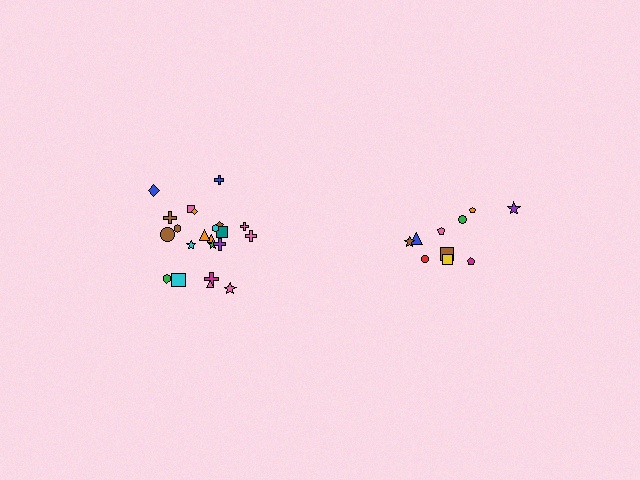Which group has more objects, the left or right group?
The left group.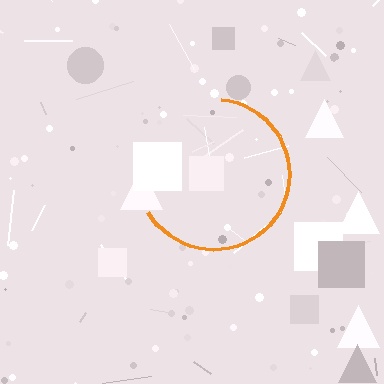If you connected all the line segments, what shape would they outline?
They would outline a circle.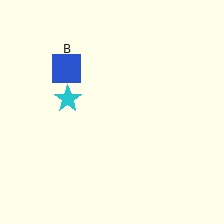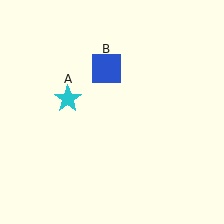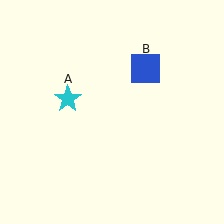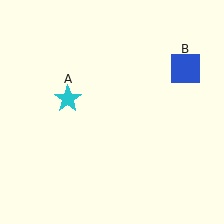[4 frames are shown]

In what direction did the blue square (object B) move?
The blue square (object B) moved right.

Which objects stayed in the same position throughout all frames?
Cyan star (object A) remained stationary.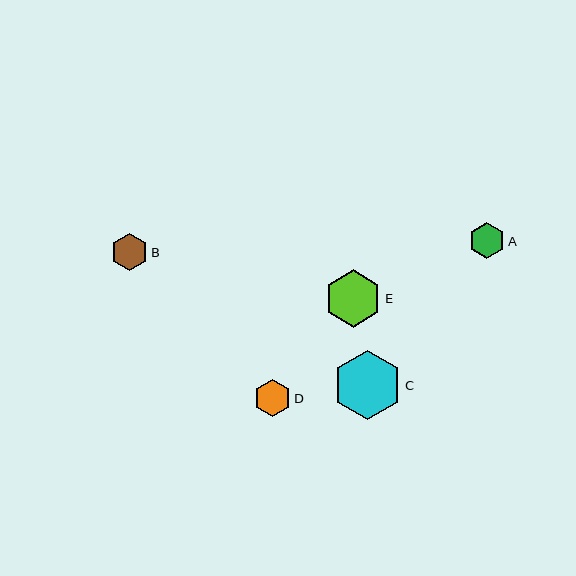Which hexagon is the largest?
Hexagon C is the largest with a size of approximately 69 pixels.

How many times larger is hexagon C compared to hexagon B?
Hexagon C is approximately 1.9 times the size of hexagon B.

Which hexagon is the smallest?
Hexagon A is the smallest with a size of approximately 36 pixels.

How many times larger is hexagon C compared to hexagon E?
Hexagon C is approximately 1.2 times the size of hexagon E.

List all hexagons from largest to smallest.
From largest to smallest: C, E, D, B, A.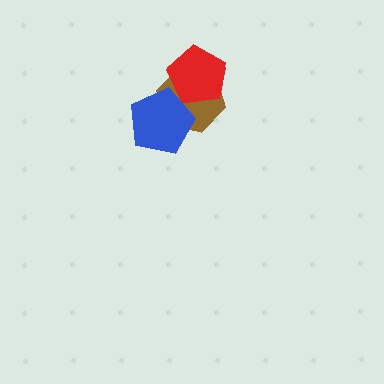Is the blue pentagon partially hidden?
No, no other shape covers it.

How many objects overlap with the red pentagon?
2 objects overlap with the red pentagon.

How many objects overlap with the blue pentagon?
2 objects overlap with the blue pentagon.